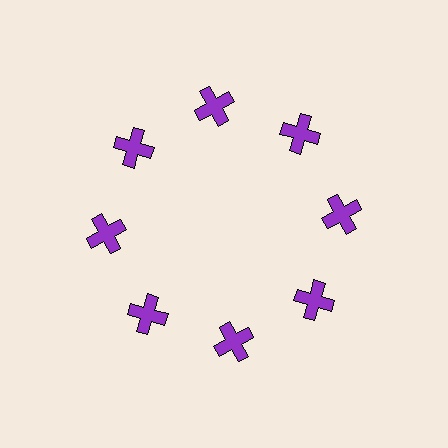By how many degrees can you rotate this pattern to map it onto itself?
The pattern maps onto itself every 45 degrees of rotation.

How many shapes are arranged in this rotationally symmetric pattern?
There are 8 shapes, arranged in 8 groups of 1.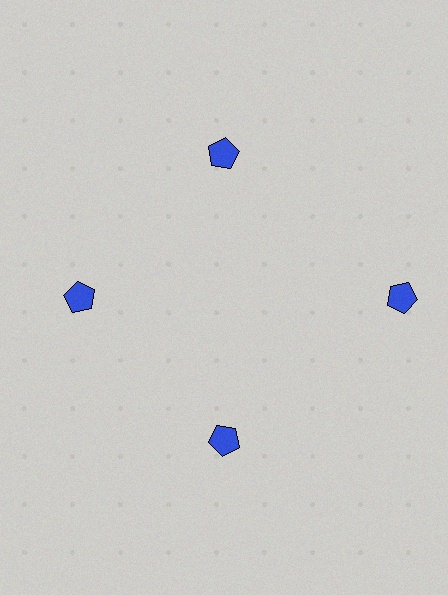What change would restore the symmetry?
The symmetry would be restored by moving it inward, back onto the ring so that all 4 pentagons sit at equal angles and equal distance from the center.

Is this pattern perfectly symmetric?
No. The 4 blue pentagons are arranged in a ring, but one element near the 3 o'clock position is pushed outward from the center, breaking the 4-fold rotational symmetry.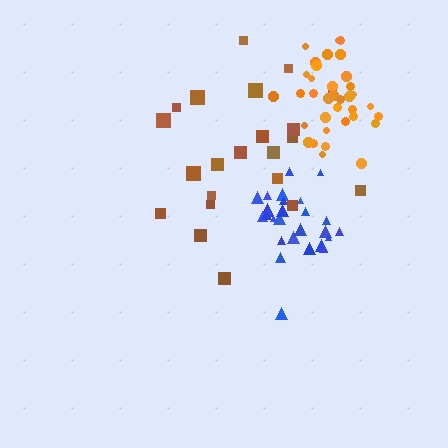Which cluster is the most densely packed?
Blue.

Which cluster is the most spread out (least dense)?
Brown.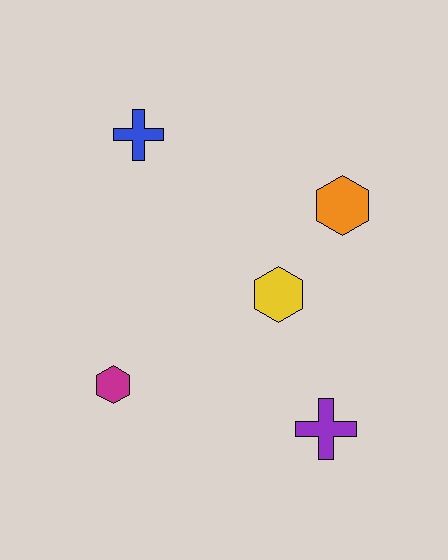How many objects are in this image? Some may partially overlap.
There are 5 objects.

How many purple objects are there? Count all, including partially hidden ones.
There is 1 purple object.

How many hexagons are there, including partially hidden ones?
There are 3 hexagons.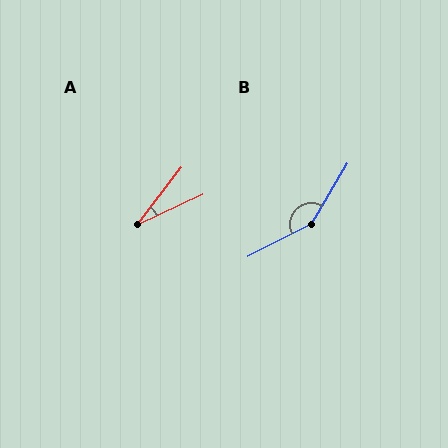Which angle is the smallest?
A, at approximately 27 degrees.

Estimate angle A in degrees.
Approximately 27 degrees.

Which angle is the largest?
B, at approximately 148 degrees.